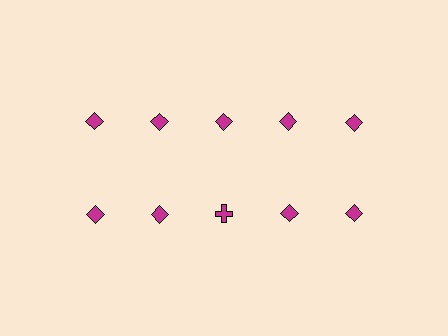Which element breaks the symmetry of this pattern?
The magenta cross in the second row, center column breaks the symmetry. All other shapes are magenta diamonds.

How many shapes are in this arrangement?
There are 10 shapes arranged in a grid pattern.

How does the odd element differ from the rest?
It has a different shape: cross instead of diamond.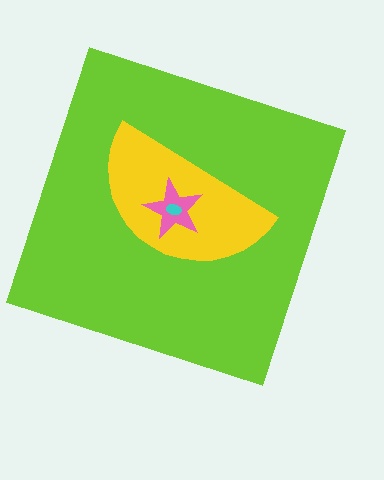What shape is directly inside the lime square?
The yellow semicircle.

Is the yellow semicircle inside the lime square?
Yes.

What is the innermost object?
The cyan ellipse.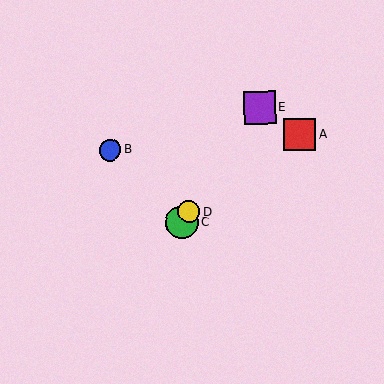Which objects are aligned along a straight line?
Objects C, D, E are aligned along a straight line.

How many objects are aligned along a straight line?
3 objects (C, D, E) are aligned along a straight line.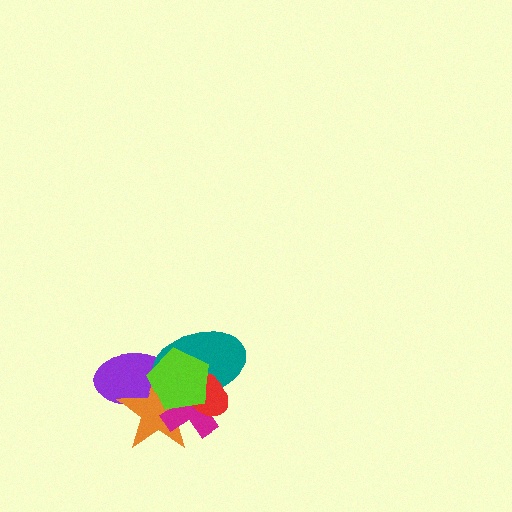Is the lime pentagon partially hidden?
No, no other shape covers it.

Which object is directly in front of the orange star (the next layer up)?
The magenta cross is directly in front of the orange star.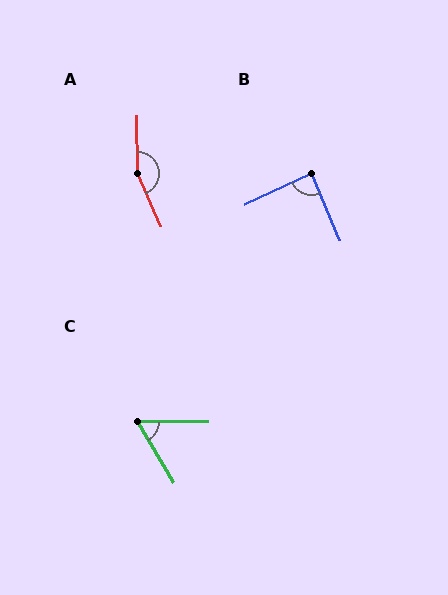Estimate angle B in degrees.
Approximately 88 degrees.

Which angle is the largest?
A, at approximately 157 degrees.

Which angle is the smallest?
C, at approximately 59 degrees.